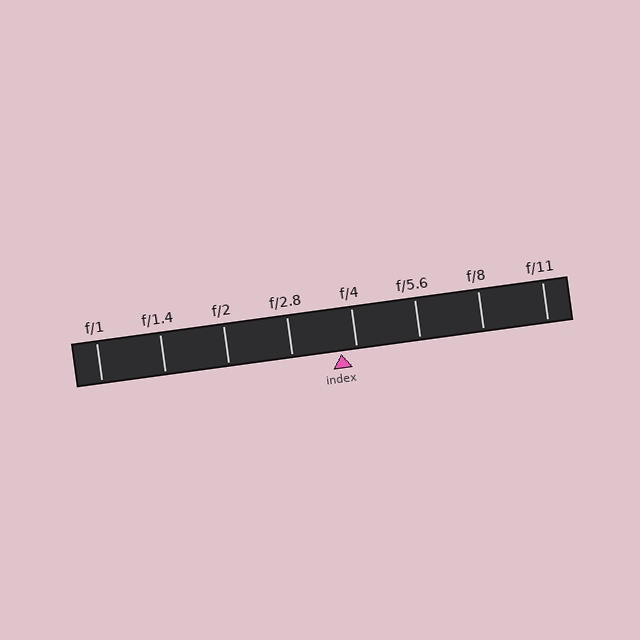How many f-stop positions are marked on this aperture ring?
There are 8 f-stop positions marked.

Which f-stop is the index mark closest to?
The index mark is closest to f/4.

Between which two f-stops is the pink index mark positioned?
The index mark is between f/2.8 and f/4.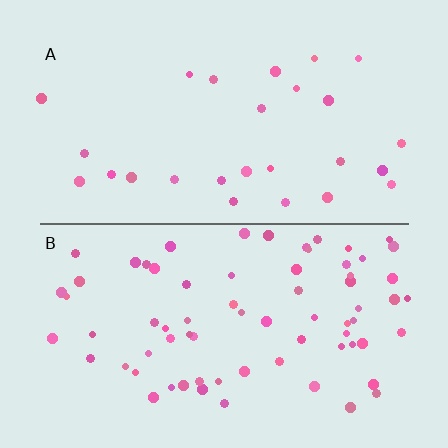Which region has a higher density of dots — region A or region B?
B (the bottom).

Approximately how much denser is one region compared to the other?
Approximately 2.7× — region B over region A.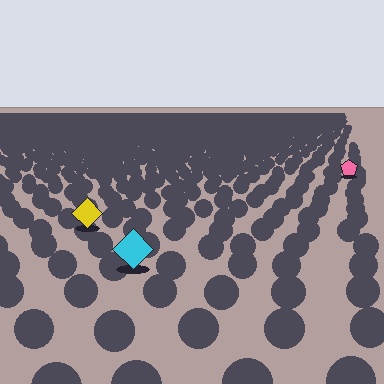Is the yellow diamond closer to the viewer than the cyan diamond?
No. The cyan diamond is closer — you can tell from the texture gradient: the ground texture is coarser near it.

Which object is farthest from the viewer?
The pink pentagon is farthest from the viewer. It appears smaller and the ground texture around it is denser.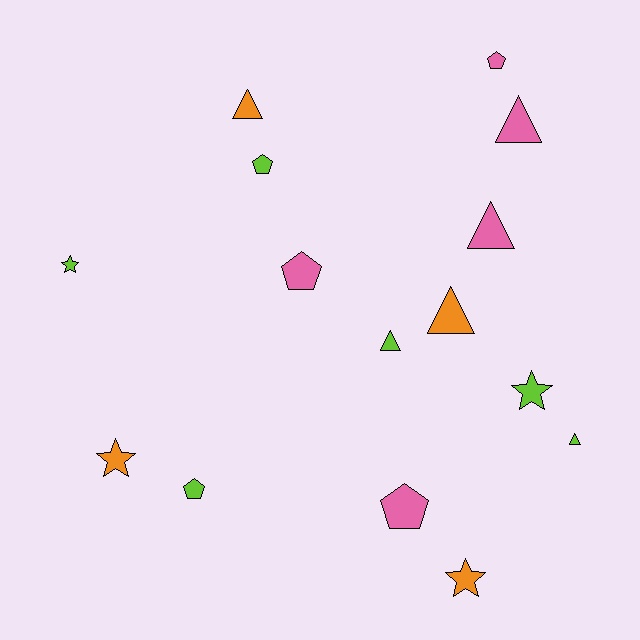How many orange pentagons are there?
There are no orange pentagons.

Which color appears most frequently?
Lime, with 6 objects.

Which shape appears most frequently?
Triangle, with 6 objects.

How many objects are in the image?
There are 15 objects.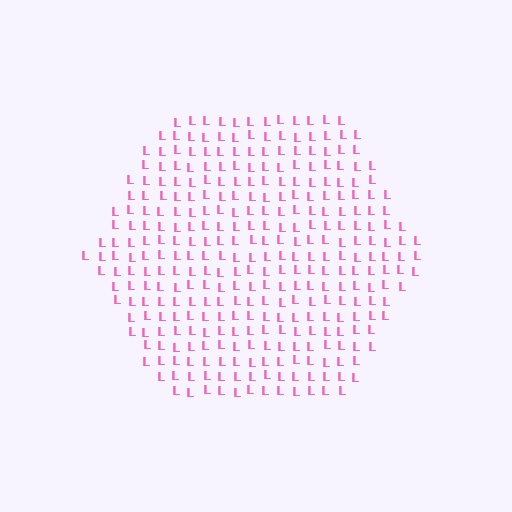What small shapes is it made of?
It is made of small letter L's.